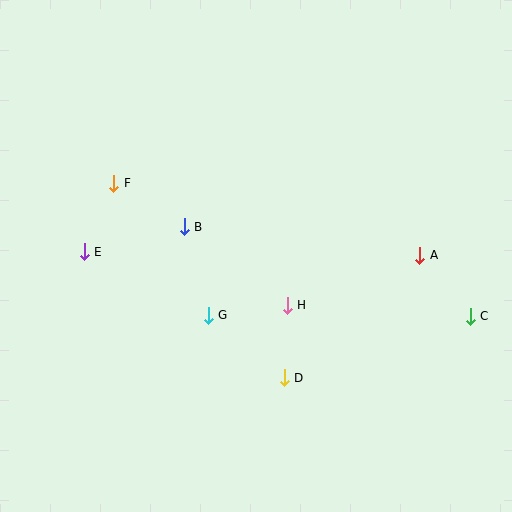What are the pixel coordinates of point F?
Point F is at (114, 183).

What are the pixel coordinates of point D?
Point D is at (284, 378).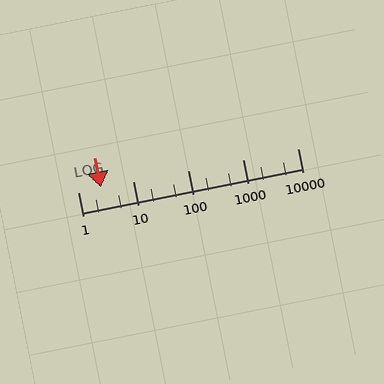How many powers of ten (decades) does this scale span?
The scale spans 4 decades, from 1 to 10000.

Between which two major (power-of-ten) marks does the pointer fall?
The pointer is between 1 and 10.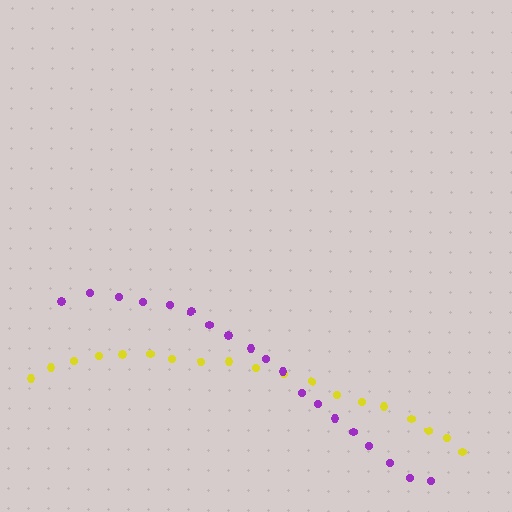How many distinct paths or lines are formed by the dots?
There are 2 distinct paths.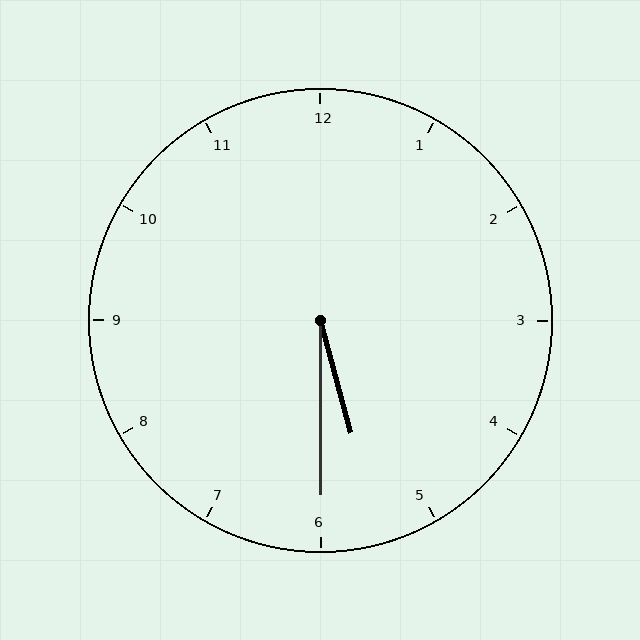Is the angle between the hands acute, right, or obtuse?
It is acute.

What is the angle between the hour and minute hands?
Approximately 15 degrees.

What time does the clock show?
5:30.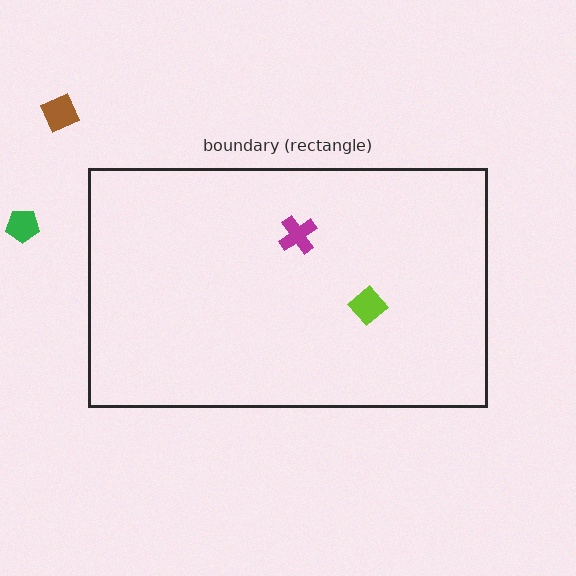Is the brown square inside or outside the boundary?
Outside.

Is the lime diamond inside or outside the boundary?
Inside.